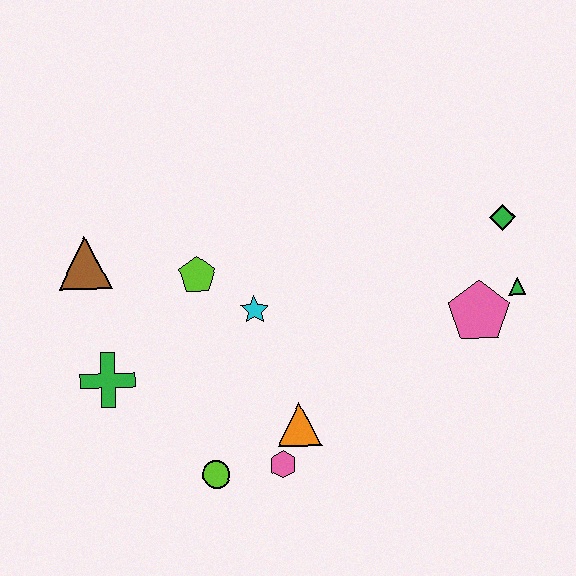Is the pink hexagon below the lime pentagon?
Yes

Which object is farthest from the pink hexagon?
The green diamond is farthest from the pink hexagon.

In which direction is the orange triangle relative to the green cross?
The orange triangle is to the right of the green cross.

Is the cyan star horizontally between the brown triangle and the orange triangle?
Yes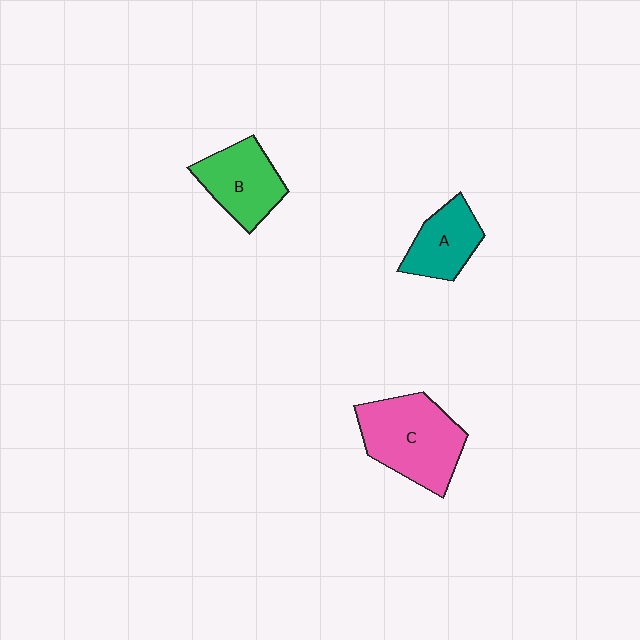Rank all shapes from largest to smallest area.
From largest to smallest: C (pink), B (green), A (teal).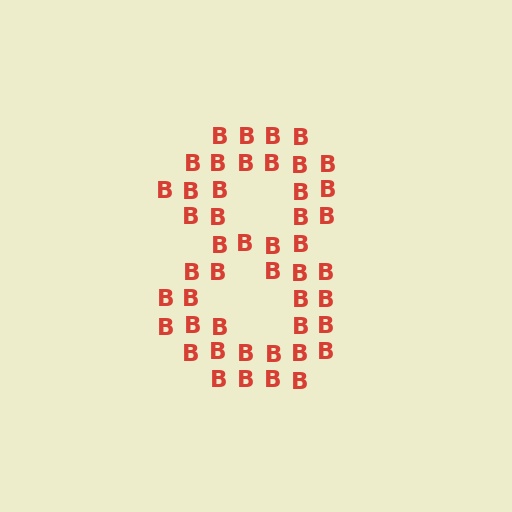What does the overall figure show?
The overall figure shows the digit 8.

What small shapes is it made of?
It is made of small letter B's.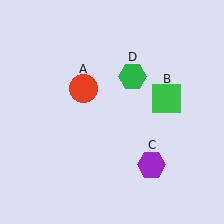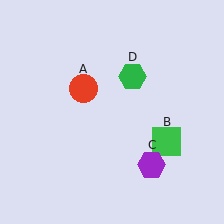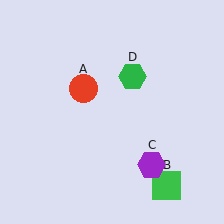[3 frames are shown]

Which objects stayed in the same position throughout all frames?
Red circle (object A) and purple hexagon (object C) and green hexagon (object D) remained stationary.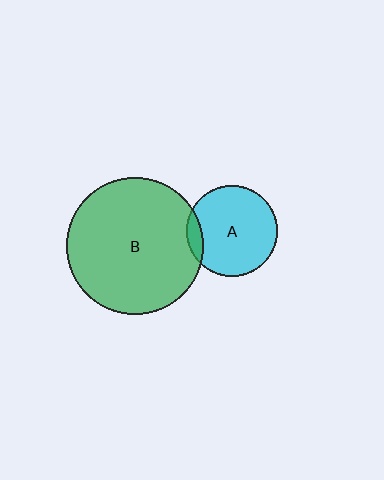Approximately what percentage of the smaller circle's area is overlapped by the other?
Approximately 10%.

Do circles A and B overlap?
Yes.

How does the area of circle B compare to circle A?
Approximately 2.3 times.